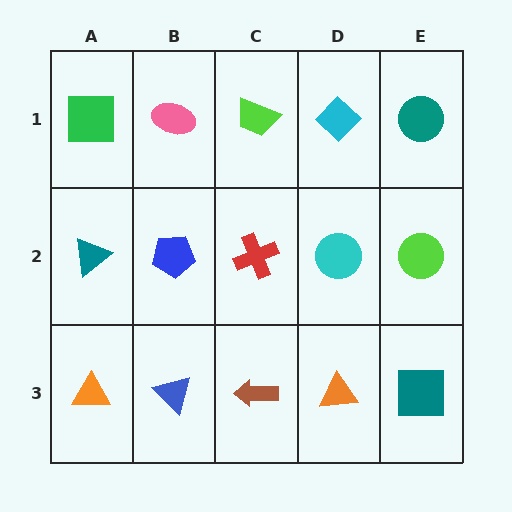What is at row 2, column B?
A blue pentagon.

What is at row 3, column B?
A blue triangle.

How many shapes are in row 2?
5 shapes.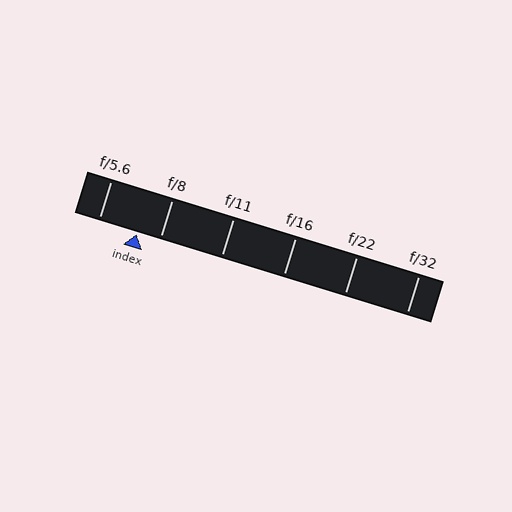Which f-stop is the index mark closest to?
The index mark is closest to f/8.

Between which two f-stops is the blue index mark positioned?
The index mark is between f/5.6 and f/8.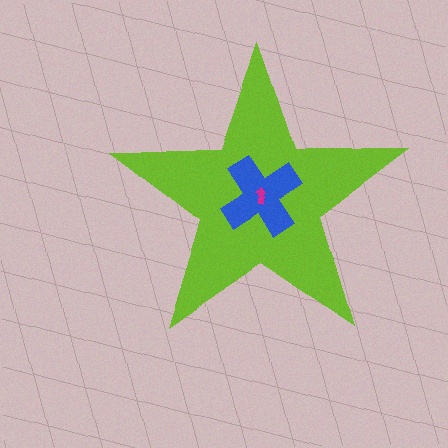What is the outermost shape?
The lime star.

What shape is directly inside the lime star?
The blue cross.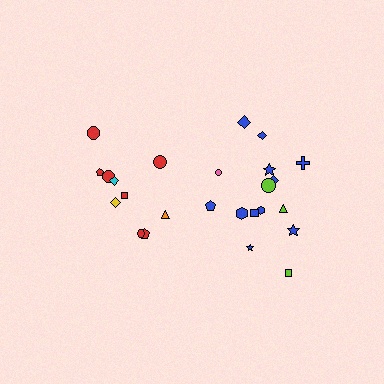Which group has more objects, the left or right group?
The right group.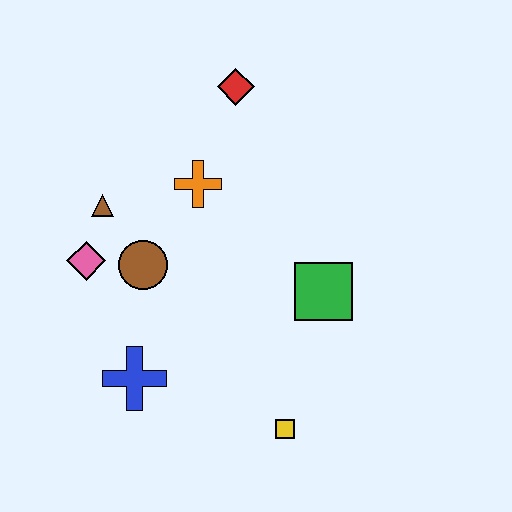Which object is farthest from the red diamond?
The yellow square is farthest from the red diamond.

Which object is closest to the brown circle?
The pink diamond is closest to the brown circle.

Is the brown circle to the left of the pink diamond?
No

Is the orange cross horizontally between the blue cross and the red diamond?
Yes